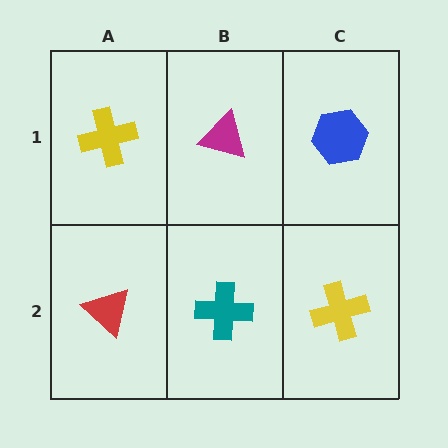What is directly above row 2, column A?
A yellow cross.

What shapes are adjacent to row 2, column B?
A magenta triangle (row 1, column B), a red triangle (row 2, column A), a yellow cross (row 2, column C).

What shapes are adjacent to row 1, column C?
A yellow cross (row 2, column C), a magenta triangle (row 1, column B).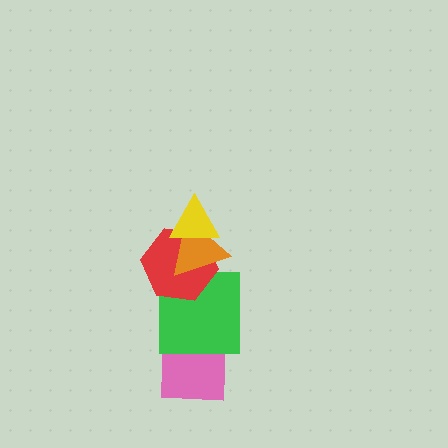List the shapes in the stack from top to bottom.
From top to bottom: the yellow triangle, the orange triangle, the red hexagon, the green square, the pink square.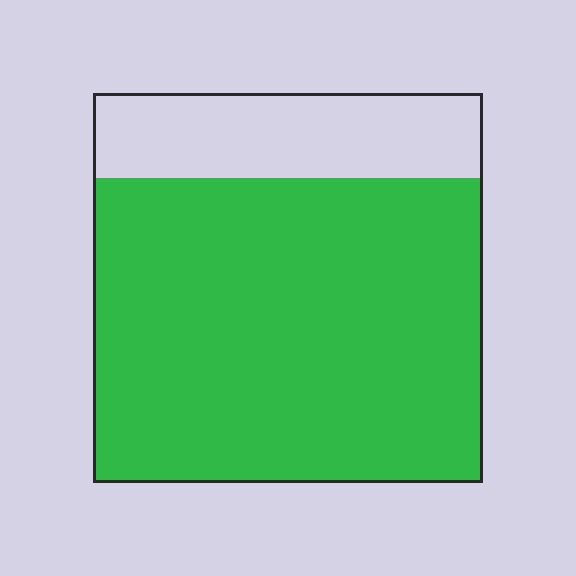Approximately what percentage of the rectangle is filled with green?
Approximately 80%.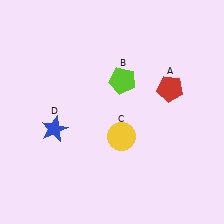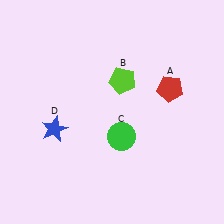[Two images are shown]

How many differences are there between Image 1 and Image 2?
There is 1 difference between the two images.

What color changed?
The circle (C) changed from yellow in Image 1 to green in Image 2.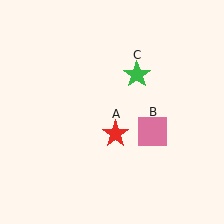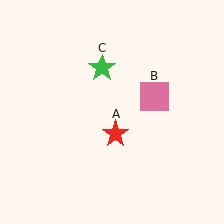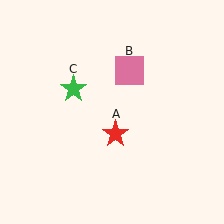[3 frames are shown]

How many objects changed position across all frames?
2 objects changed position: pink square (object B), green star (object C).